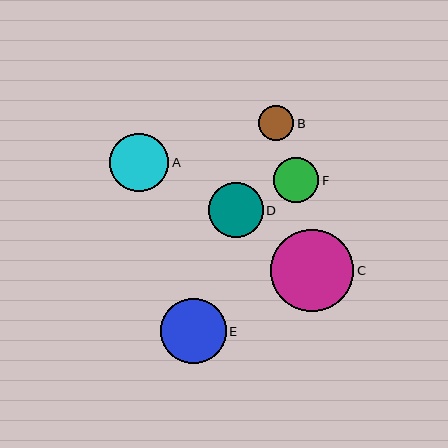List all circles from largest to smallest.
From largest to smallest: C, E, A, D, F, B.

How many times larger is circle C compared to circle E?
Circle C is approximately 1.3 times the size of circle E.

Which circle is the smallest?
Circle B is the smallest with a size of approximately 36 pixels.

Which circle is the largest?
Circle C is the largest with a size of approximately 83 pixels.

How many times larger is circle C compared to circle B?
Circle C is approximately 2.3 times the size of circle B.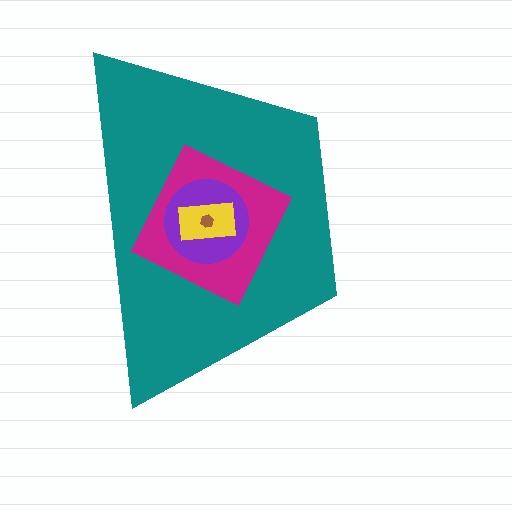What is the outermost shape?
The teal trapezoid.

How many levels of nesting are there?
5.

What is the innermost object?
The brown hexagon.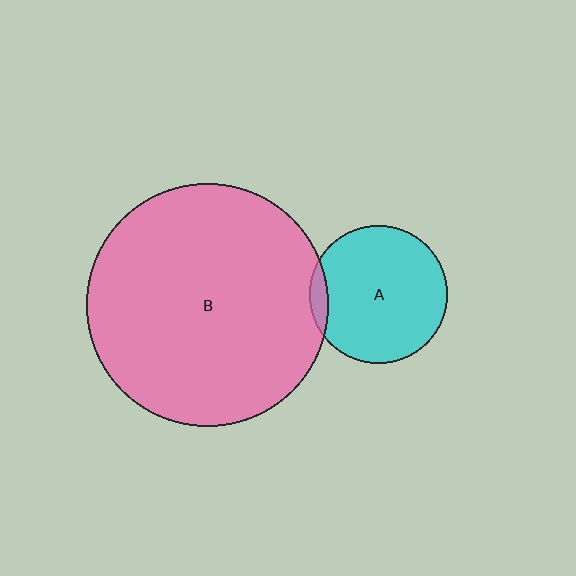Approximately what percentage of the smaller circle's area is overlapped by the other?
Approximately 5%.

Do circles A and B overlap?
Yes.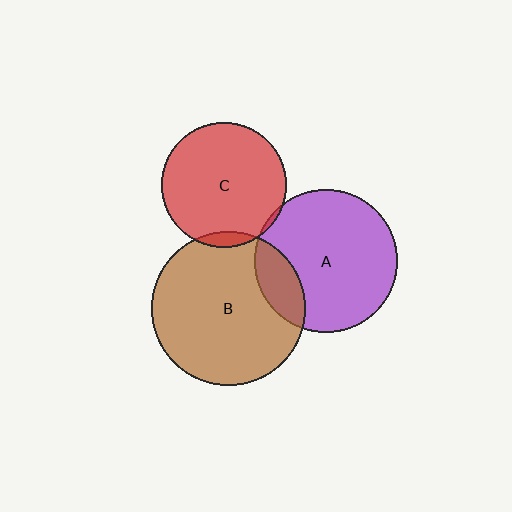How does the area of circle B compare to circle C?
Approximately 1.5 times.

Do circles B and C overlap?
Yes.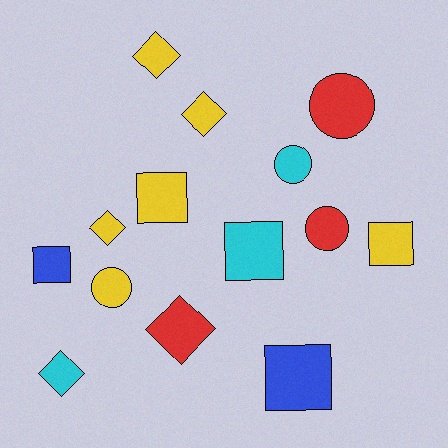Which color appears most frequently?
Yellow, with 6 objects.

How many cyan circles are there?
There is 1 cyan circle.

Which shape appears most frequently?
Diamond, with 5 objects.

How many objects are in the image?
There are 14 objects.